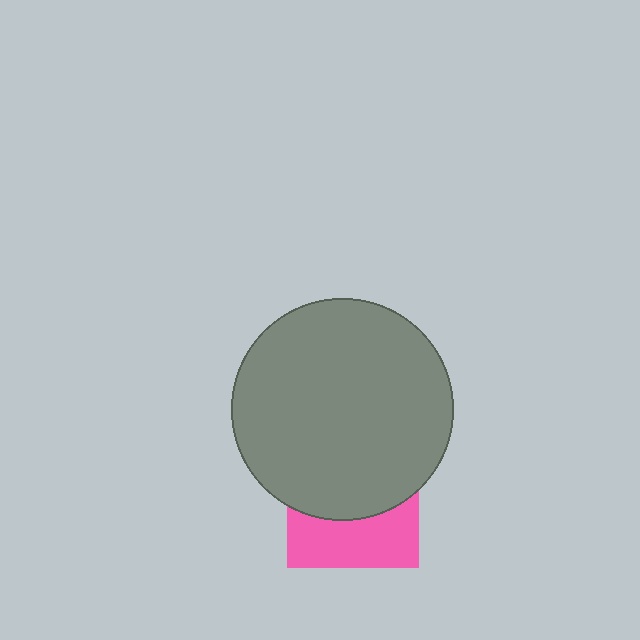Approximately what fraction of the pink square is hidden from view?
Roughly 59% of the pink square is hidden behind the gray circle.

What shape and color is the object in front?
The object in front is a gray circle.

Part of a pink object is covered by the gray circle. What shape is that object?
It is a square.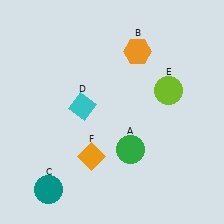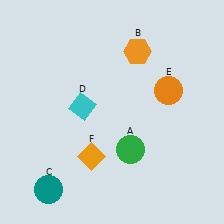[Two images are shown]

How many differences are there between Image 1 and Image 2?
There is 1 difference between the two images.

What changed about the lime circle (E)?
In Image 1, E is lime. In Image 2, it changed to orange.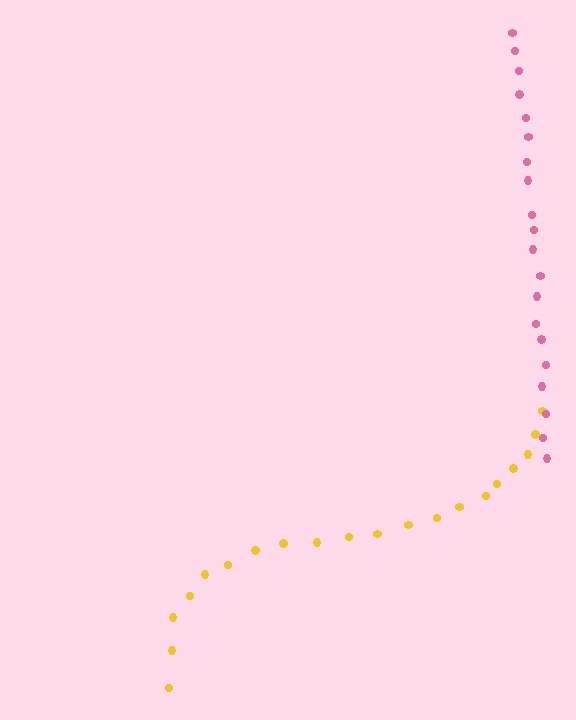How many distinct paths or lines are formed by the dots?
There are 2 distinct paths.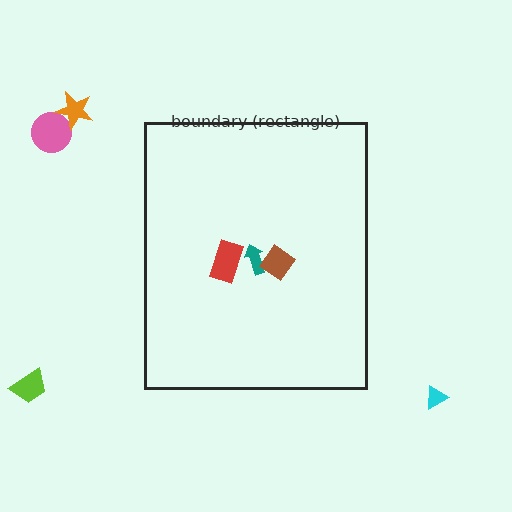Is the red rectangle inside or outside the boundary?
Inside.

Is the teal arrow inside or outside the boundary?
Inside.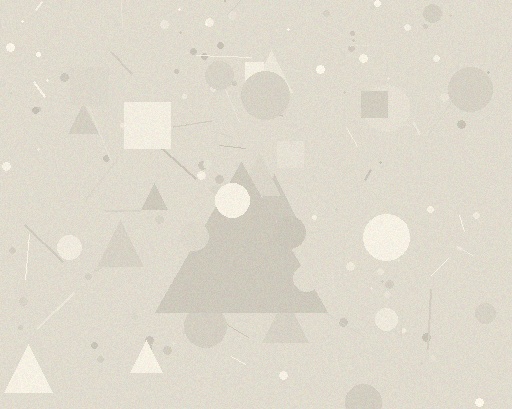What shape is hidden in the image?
A triangle is hidden in the image.